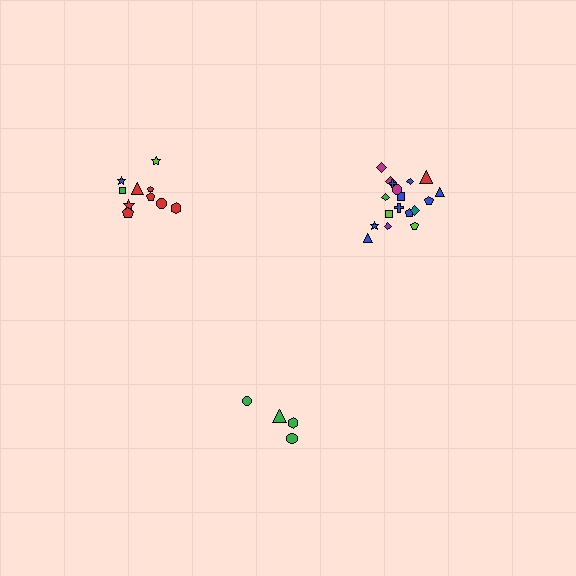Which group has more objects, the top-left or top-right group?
The top-right group.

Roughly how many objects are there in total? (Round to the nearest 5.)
Roughly 30 objects in total.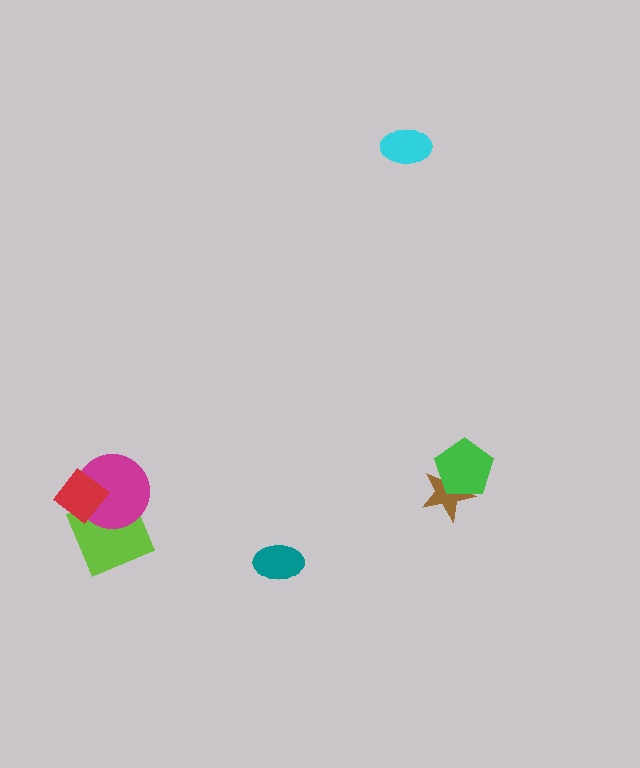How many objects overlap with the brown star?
1 object overlaps with the brown star.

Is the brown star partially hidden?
Yes, it is partially covered by another shape.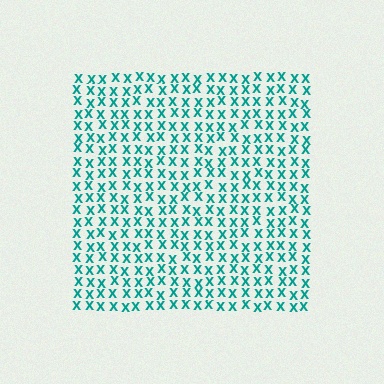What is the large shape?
The large shape is a square.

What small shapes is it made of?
It is made of small letter X's.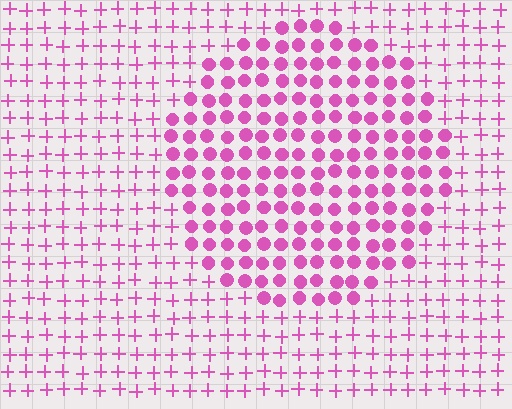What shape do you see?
I see a circle.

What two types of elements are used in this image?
The image uses circles inside the circle region and plus signs outside it.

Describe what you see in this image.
The image is filled with small pink elements arranged in a uniform grid. A circle-shaped region contains circles, while the surrounding area contains plus signs. The boundary is defined purely by the change in element shape.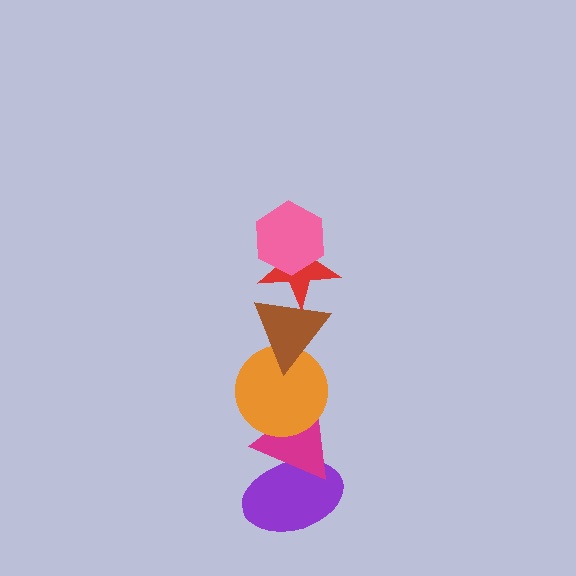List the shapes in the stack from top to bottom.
From top to bottom: the pink hexagon, the red star, the brown triangle, the orange circle, the magenta triangle, the purple ellipse.